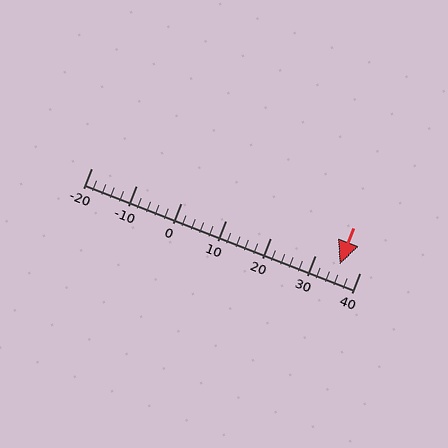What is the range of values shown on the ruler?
The ruler shows values from -20 to 40.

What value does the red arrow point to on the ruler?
The red arrow points to approximately 36.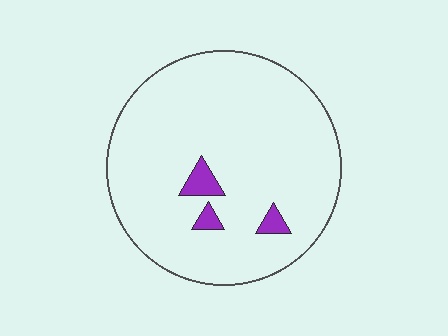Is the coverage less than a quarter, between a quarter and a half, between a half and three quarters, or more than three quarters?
Less than a quarter.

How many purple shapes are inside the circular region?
3.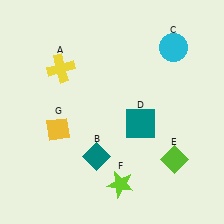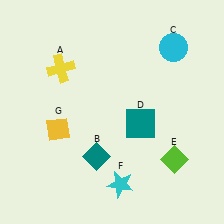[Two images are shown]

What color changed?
The star (F) changed from lime in Image 1 to cyan in Image 2.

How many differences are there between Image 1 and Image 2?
There is 1 difference between the two images.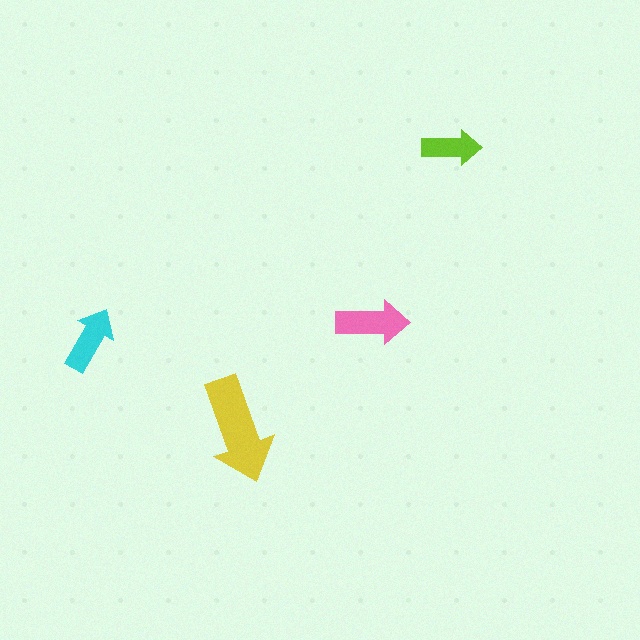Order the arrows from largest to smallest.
the yellow one, the pink one, the cyan one, the lime one.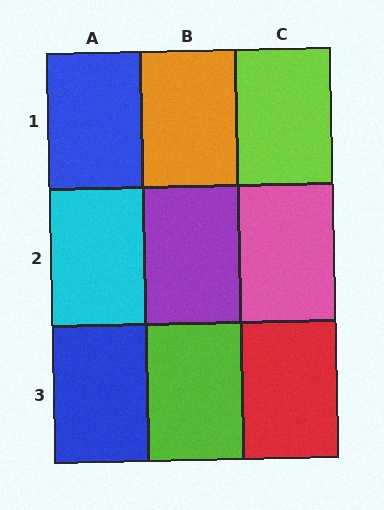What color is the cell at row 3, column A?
Blue.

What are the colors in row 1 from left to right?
Blue, orange, lime.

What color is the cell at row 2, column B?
Purple.